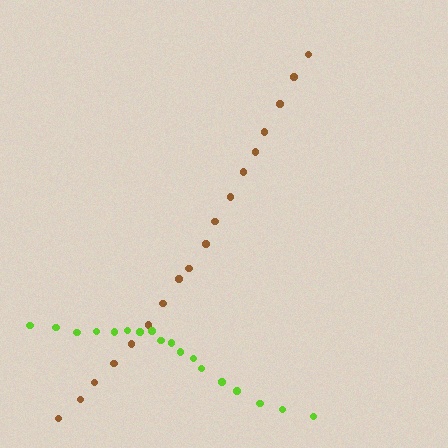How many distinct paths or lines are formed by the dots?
There are 2 distinct paths.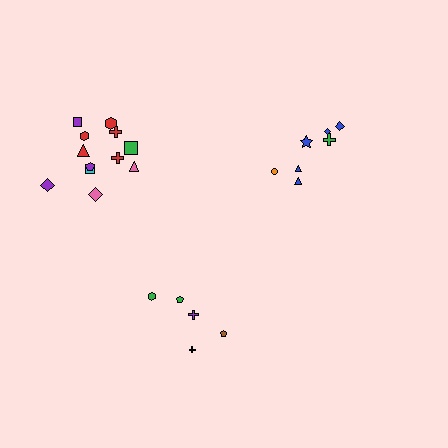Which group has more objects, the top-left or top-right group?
The top-left group.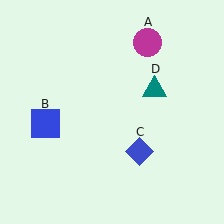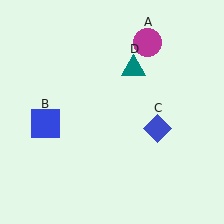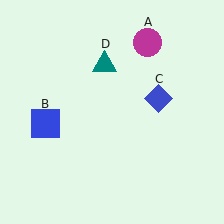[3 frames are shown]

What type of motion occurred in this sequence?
The blue diamond (object C), teal triangle (object D) rotated counterclockwise around the center of the scene.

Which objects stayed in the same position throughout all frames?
Magenta circle (object A) and blue square (object B) remained stationary.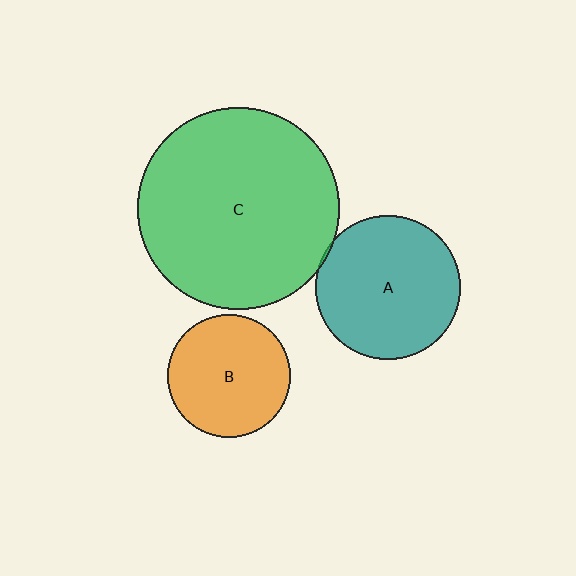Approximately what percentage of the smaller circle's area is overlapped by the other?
Approximately 5%.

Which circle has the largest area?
Circle C (green).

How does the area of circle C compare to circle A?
Approximately 2.0 times.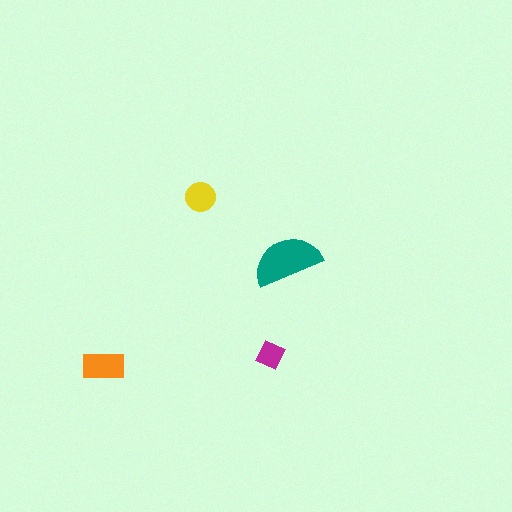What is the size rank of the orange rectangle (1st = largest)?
2nd.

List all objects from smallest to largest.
The magenta diamond, the yellow circle, the orange rectangle, the teal semicircle.